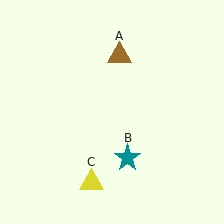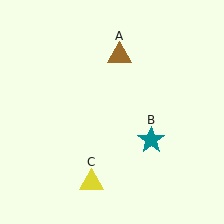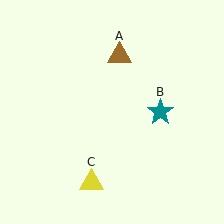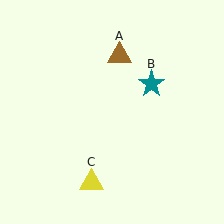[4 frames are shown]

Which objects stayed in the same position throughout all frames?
Brown triangle (object A) and yellow triangle (object C) remained stationary.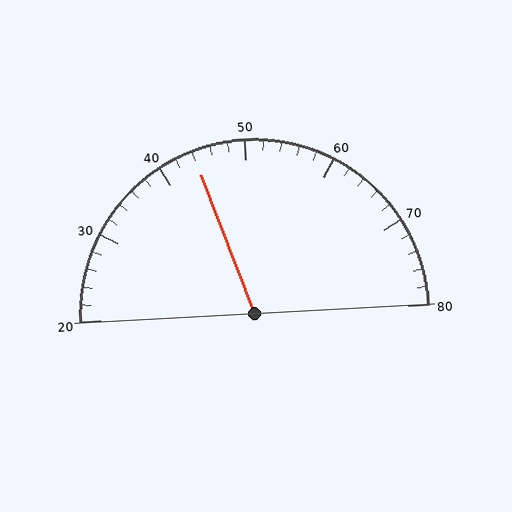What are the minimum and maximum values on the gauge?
The gauge ranges from 20 to 80.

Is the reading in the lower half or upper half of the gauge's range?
The reading is in the lower half of the range (20 to 80).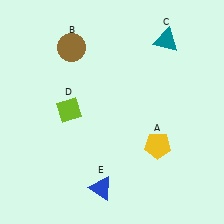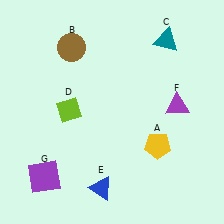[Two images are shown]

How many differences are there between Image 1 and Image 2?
There are 2 differences between the two images.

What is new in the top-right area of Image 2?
A purple triangle (F) was added in the top-right area of Image 2.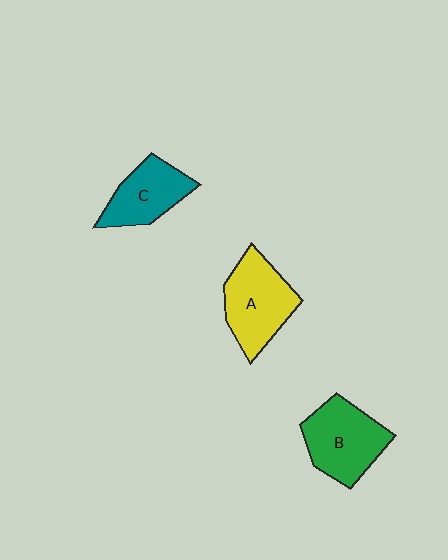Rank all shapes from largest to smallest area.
From largest to smallest: A (yellow), B (green), C (teal).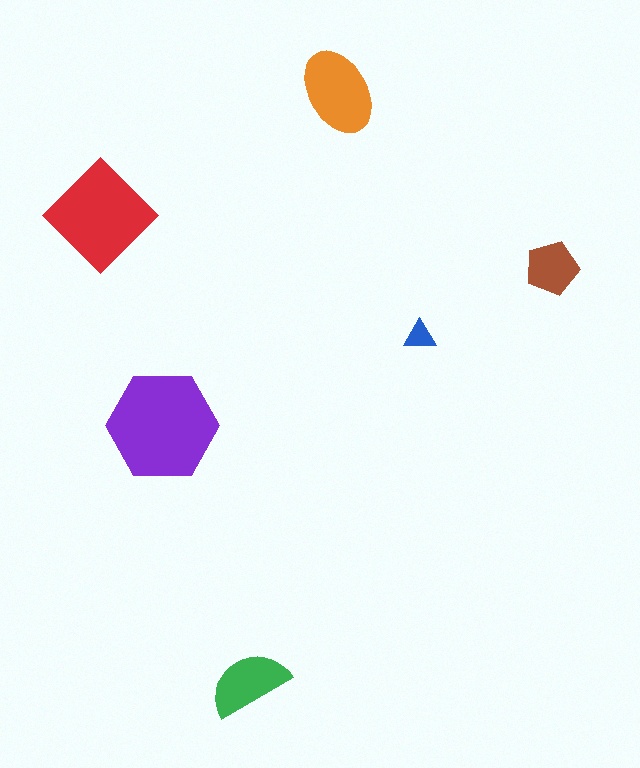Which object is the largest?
The purple hexagon.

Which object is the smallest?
The blue triangle.